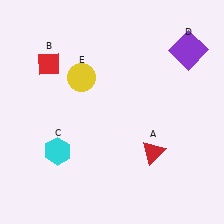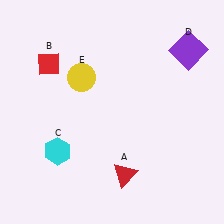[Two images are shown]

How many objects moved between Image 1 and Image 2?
1 object moved between the two images.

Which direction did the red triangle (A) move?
The red triangle (A) moved left.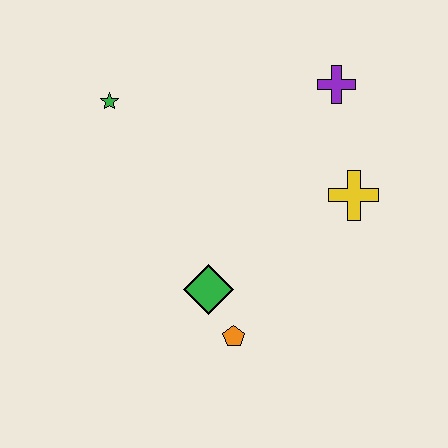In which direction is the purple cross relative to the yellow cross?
The purple cross is above the yellow cross.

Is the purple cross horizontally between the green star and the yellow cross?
Yes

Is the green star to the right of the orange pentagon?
No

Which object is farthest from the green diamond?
The purple cross is farthest from the green diamond.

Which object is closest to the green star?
The green diamond is closest to the green star.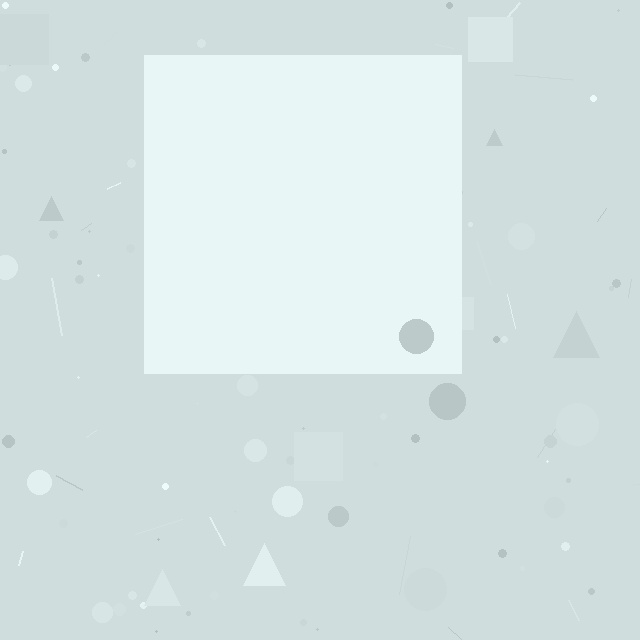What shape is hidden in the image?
A square is hidden in the image.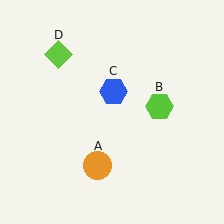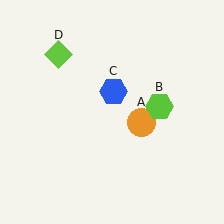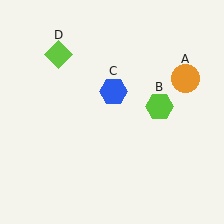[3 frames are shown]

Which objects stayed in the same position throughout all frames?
Lime hexagon (object B) and blue hexagon (object C) and lime diamond (object D) remained stationary.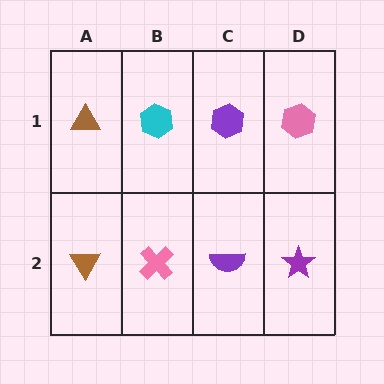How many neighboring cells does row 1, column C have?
3.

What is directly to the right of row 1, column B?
A purple hexagon.